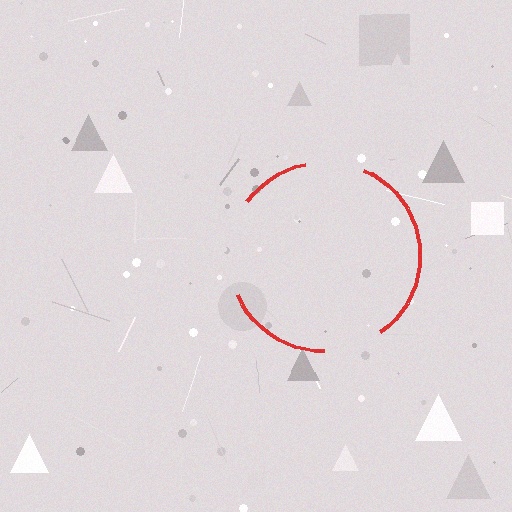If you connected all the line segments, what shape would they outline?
They would outline a circle.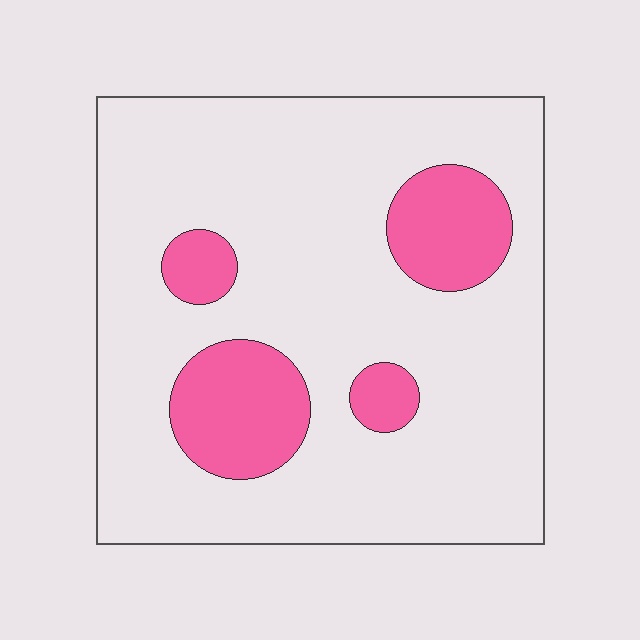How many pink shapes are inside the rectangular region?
4.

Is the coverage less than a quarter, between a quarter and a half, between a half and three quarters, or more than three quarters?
Less than a quarter.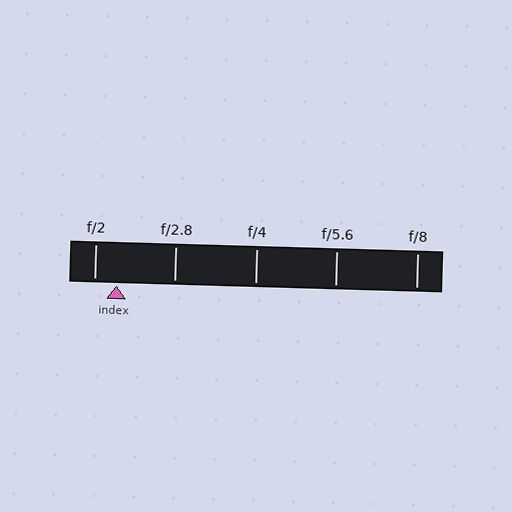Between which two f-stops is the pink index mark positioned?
The index mark is between f/2 and f/2.8.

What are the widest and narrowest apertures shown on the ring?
The widest aperture shown is f/2 and the narrowest is f/8.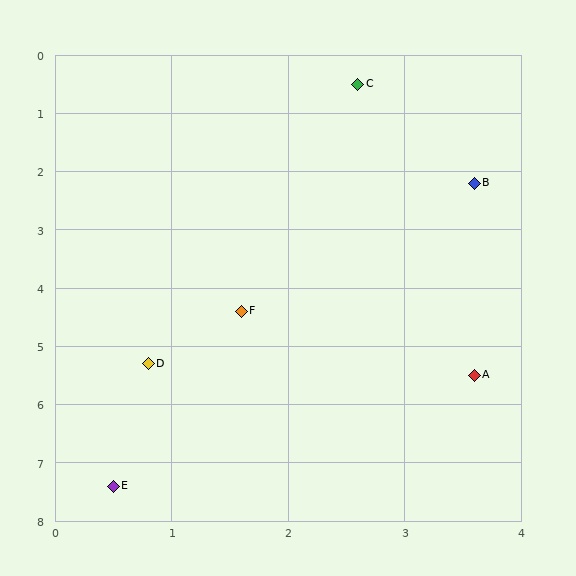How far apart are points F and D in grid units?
Points F and D are about 1.2 grid units apart.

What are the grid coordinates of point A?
Point A is at approximately (3.6, 5.5).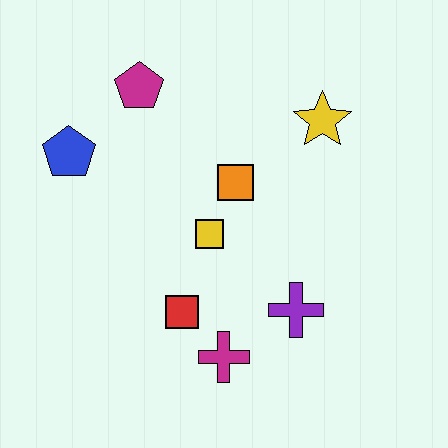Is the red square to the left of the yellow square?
Yes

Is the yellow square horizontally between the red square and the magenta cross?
Yes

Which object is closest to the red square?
The magenta cross is closest to the red square.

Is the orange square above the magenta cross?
Yes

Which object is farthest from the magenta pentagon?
The magenta cross is farthest from the magenta pentagon.